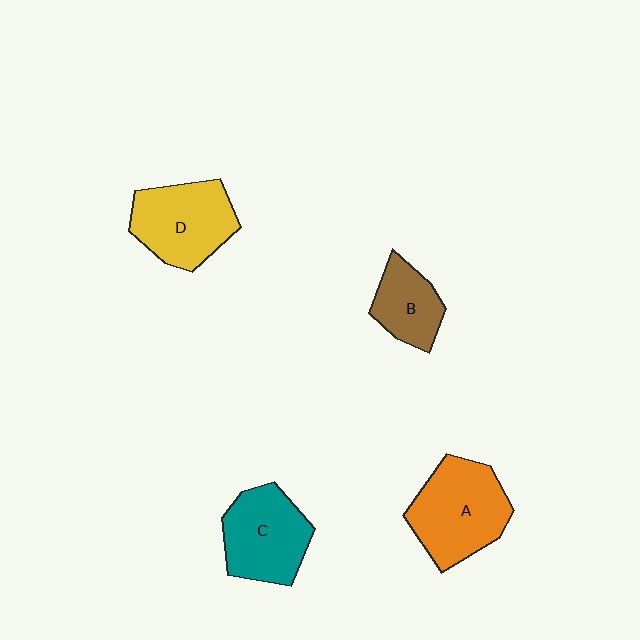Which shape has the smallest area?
Shape B (brown).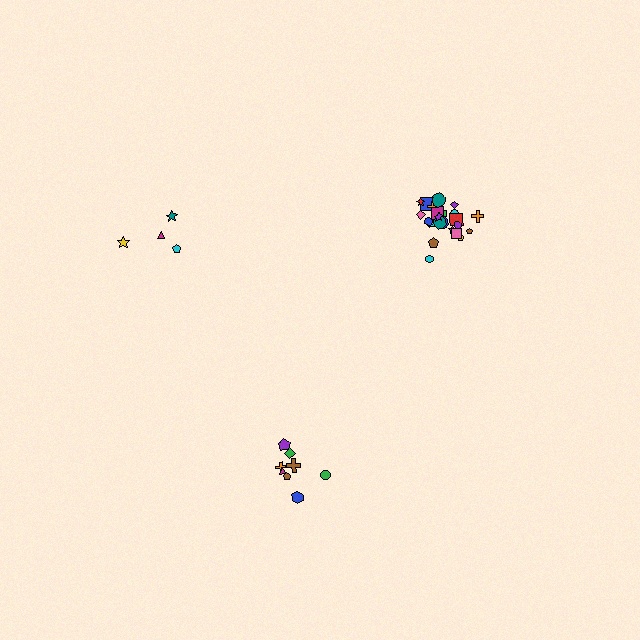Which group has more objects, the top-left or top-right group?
The top-right group.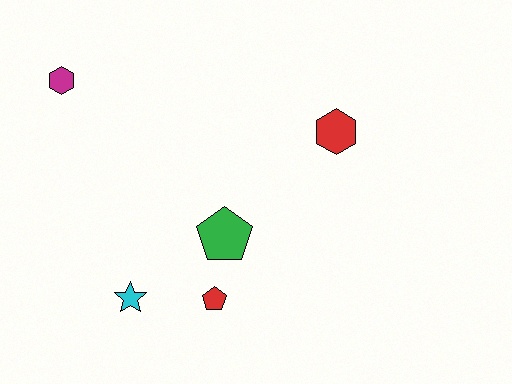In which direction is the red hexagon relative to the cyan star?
The red hexagon is to the right of the cyan star.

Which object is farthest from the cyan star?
The red hexagon is farthest from the cyan star.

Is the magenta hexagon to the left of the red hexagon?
Yes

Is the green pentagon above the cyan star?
Yes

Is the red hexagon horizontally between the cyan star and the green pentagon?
No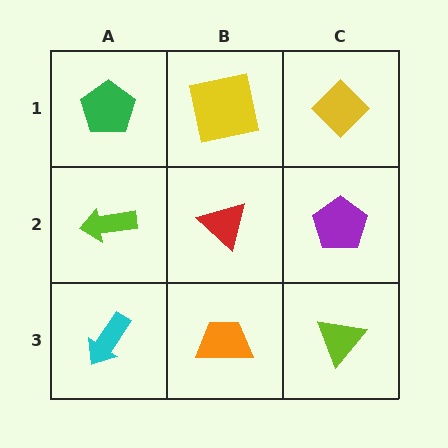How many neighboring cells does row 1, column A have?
2.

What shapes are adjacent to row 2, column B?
A yellow square (row 1, column B), an orange trapezoid (row 3, column B), a lime arrow (row 2, column A), a purple pentagon (row 2, column C).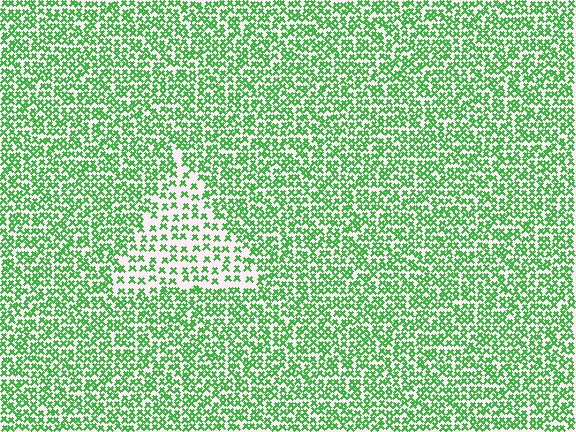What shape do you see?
I see a triangle.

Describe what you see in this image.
The image contains small green elements arranged at two different densities. A triangle-shaped region is visible where the elements are less densely packed than the surrounding area.